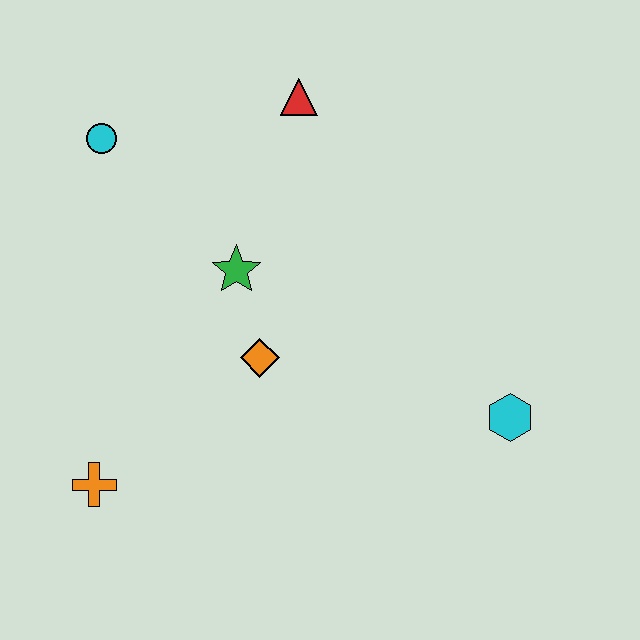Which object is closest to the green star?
The orange diamond is closest to the green star.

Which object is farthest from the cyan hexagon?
The cyan circle is farthest from the cyan hexagon.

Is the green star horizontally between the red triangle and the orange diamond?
No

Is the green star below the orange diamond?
No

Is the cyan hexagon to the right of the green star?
Yes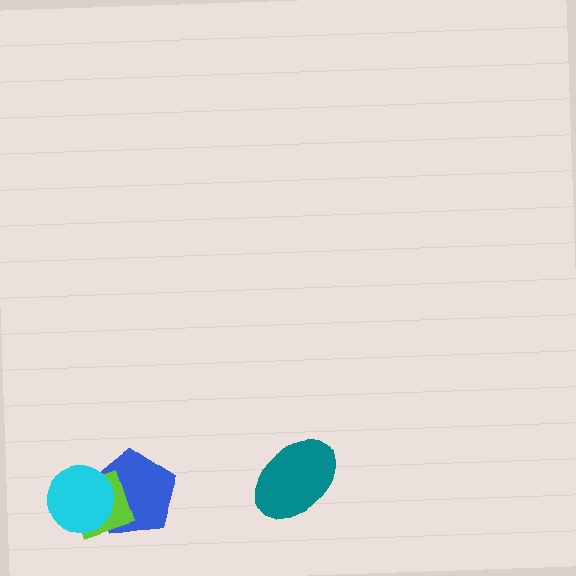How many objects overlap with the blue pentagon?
2 objects overlap with the blue pentagon.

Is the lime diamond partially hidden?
Yes, it is partially covered by another shape.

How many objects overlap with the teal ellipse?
0 objects overlap with the teal ellipse.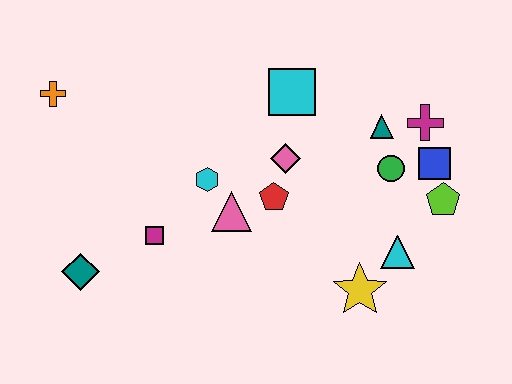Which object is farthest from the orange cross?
The lime pentagon is farthest from the orange cross.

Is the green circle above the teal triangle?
No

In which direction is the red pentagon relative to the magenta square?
The red pentagon is to the right of the magenta square.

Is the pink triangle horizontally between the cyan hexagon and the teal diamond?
No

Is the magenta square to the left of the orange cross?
No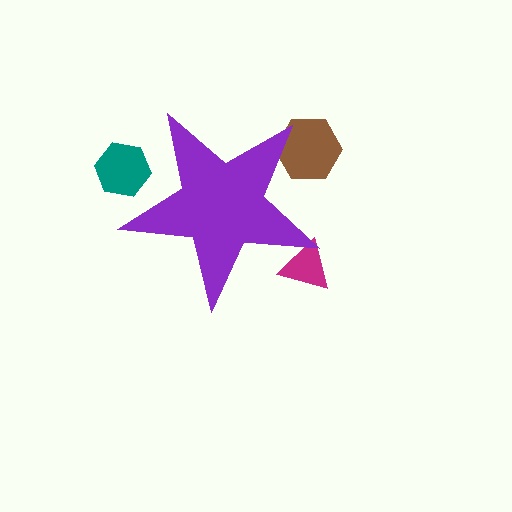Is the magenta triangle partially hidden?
Yes, the magenta triangle is partially hidden behind the purple star.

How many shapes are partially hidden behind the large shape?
3 shapes are partially hidden.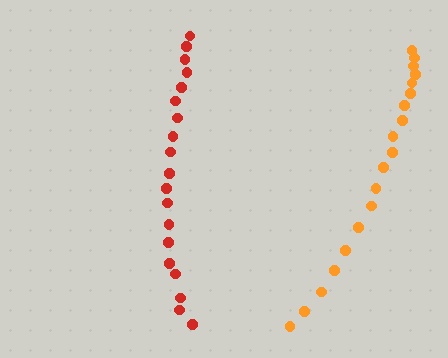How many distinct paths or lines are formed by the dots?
There are 2 distinct paths.